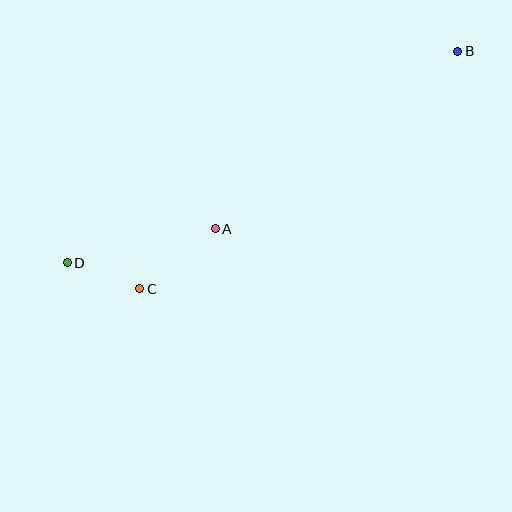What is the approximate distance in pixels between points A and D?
The distance between A and D is approximately 152 pixels.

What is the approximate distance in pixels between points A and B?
The distance between A and B is approximately 301 pixels.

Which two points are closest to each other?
Points C and D are closest to each other.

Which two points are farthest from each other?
Points B and D are farthest from each other.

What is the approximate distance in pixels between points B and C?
The distance between B and C is approximately 397 pixels.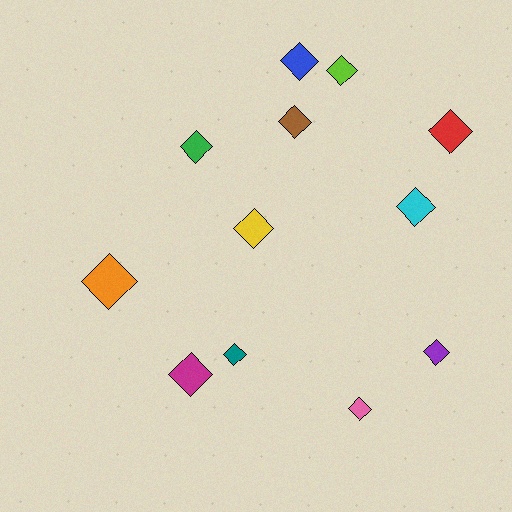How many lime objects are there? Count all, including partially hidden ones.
There is 1 lime object.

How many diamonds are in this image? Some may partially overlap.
There are 12 diamonds.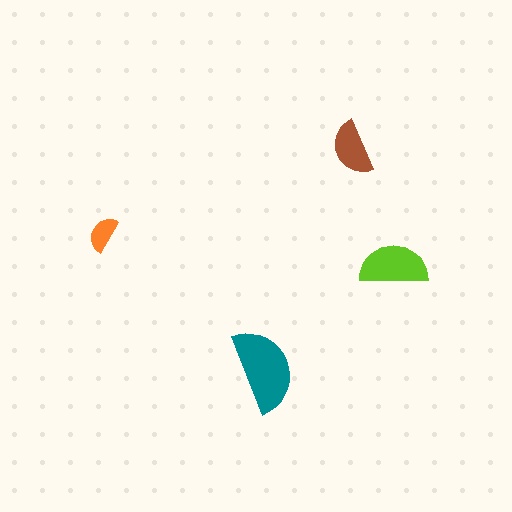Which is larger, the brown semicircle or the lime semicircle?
The lime one.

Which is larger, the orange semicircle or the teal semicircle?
The teal one.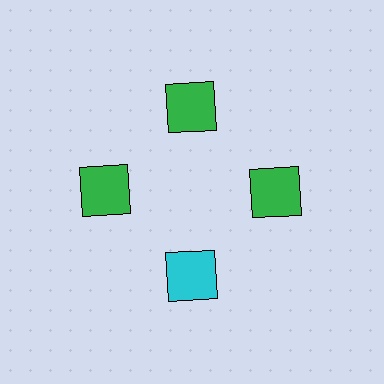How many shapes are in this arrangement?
There are 4 shapes arranged in a ring pattern.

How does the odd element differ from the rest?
It has a different color: cyan instead of green.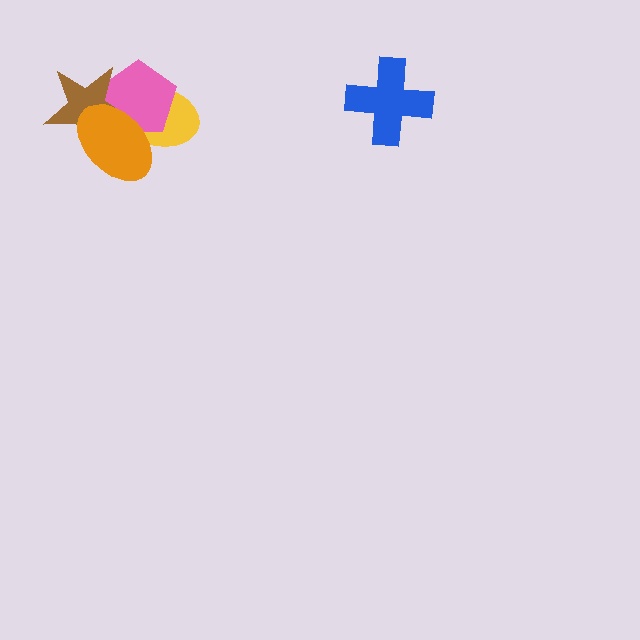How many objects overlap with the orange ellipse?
3 objects overlap with the orange ellipse.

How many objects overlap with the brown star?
3 objects overlap with the brown star.